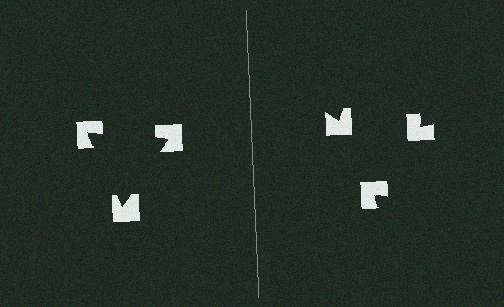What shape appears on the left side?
An illusory triangle.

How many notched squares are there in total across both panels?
6 — 3 on each side.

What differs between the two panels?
The notched squares are positioned identically on both sides; only the wedge orientations differ. On the left they align to a triangle; on the right they are misaligned.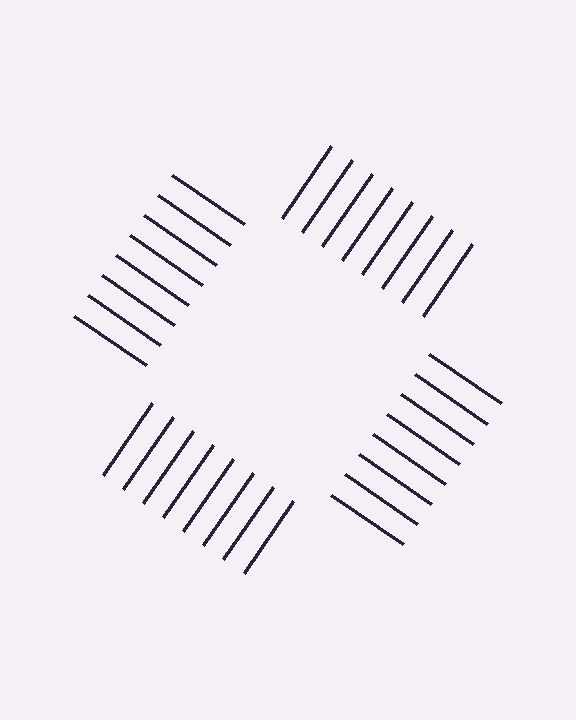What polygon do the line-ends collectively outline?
An illusory square — the line segments terminate on its edges but no continuous stroke is drawn.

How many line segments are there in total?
32 — 8 along each of the 4 edges.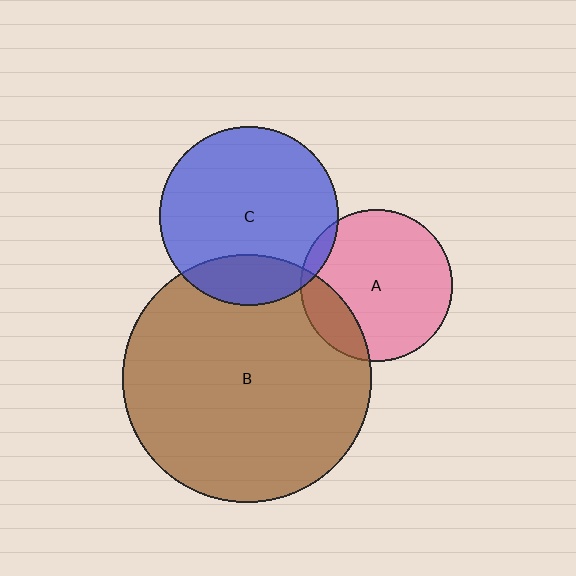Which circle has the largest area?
Circle B (brown).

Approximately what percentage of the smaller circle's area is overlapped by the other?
Approximately 20%.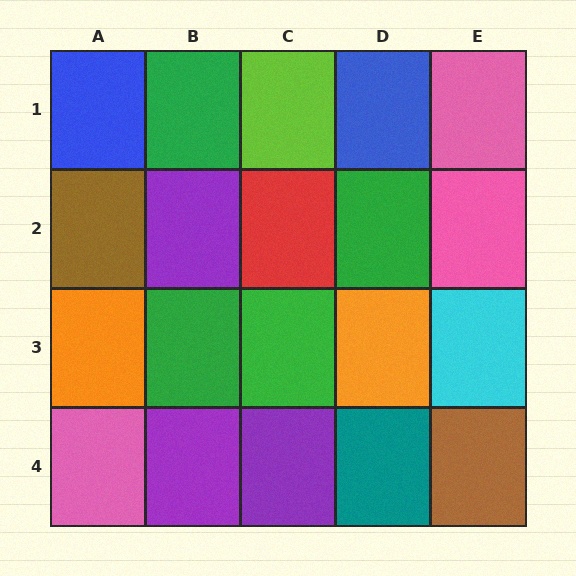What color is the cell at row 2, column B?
Purple.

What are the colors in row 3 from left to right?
Orange, green, green, orange, cyan.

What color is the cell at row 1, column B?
Green.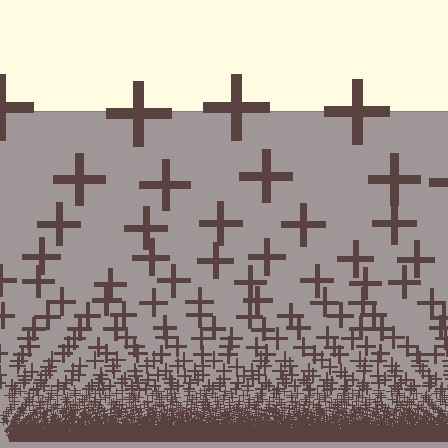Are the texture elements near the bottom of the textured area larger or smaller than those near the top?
Smaller. The gradient is inverted — elements near the bottom are smaller and denser.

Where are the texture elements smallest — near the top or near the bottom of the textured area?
Near the bottom.